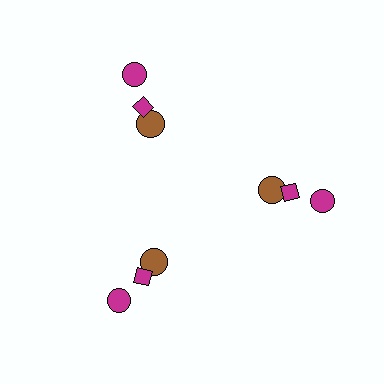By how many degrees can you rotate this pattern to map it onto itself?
The pattern maps onto itself every 120 degrees of rotation.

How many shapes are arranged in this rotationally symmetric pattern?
There are 9 shapes, arranged in 3 groups of 3.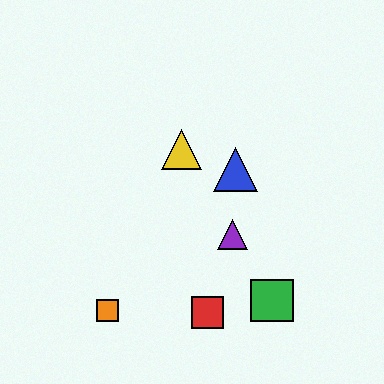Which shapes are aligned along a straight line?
The green square, the yellow triangle, the purple triangle are aligned along a straight line.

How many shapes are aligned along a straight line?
3 shapes (the green square, the yellow triangle, the purple triangle) are aligned along a straight line.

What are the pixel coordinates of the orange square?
The orange square is at (108, 311).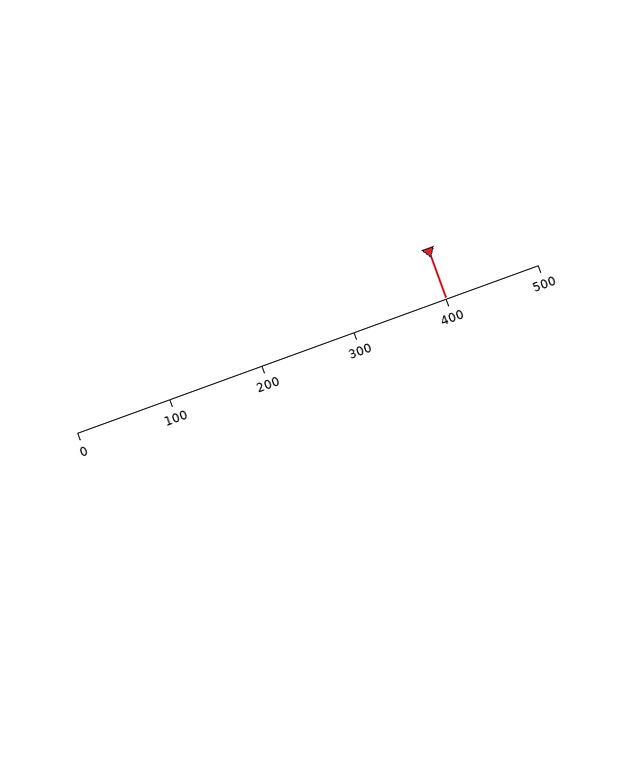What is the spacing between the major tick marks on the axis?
The major ticks are spaced 100 apart.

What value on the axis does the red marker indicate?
The marker indicates approximately 400.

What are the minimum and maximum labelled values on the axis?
The axis runs from 0 to 500.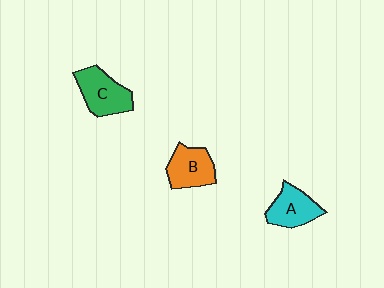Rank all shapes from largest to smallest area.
From largest to smallest: C (green), B (orange), A (cyan).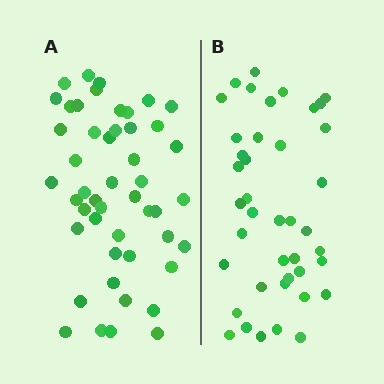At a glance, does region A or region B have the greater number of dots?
Region A (the left region) has more dots.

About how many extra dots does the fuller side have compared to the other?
Region A has roughly 8 or so more dots than region B.